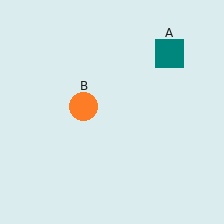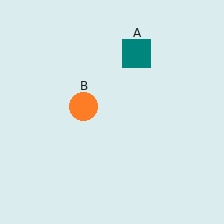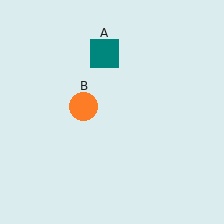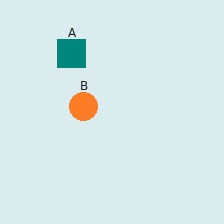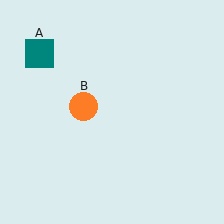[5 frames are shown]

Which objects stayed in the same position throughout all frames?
Orange circle (object B) remained stationary.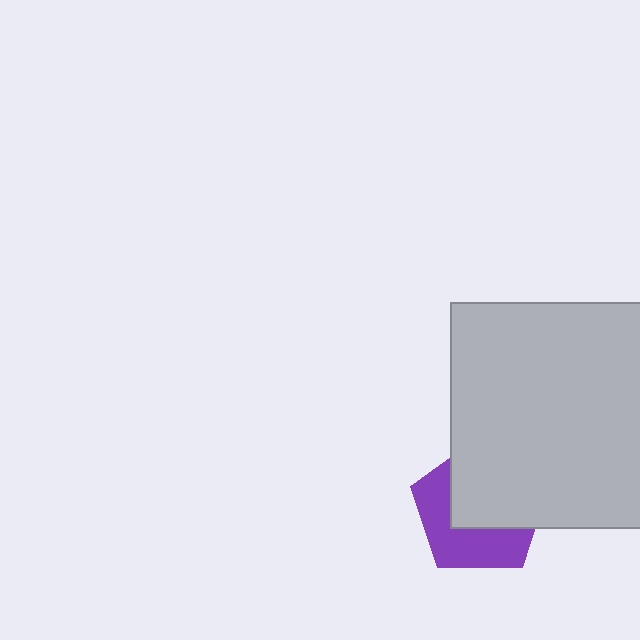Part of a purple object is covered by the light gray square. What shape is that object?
It is a pentagon.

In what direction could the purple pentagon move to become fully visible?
The purple pentagon could move toward the lower-left. That would shift it out from behind the light gray square entirely.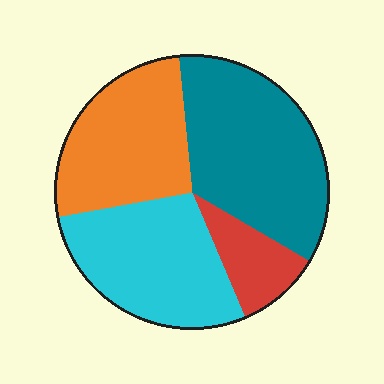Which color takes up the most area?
Teal, at roughly 35%.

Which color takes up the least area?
Red, at roughly 10%.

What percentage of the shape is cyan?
Cyan covers 28% of the shape.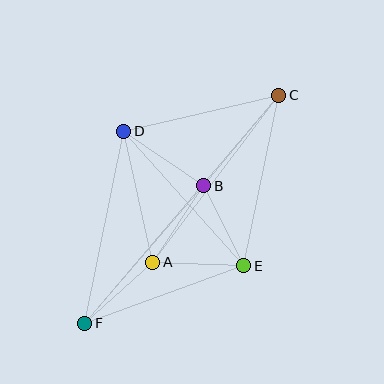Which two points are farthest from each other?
Points C and F are farthest from each other.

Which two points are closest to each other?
Points B and E are closest to each other.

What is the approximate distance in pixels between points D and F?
The distance between D and F is approximately 196 pixels.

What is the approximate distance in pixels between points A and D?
The distance between A and D is approximately 134 pixels.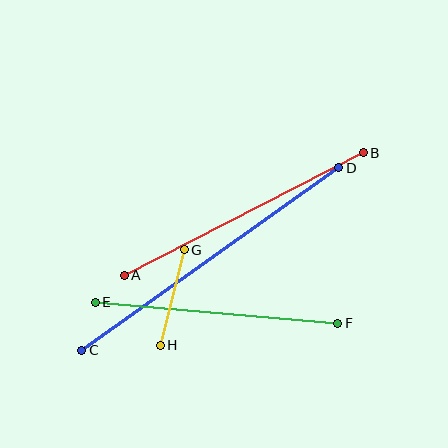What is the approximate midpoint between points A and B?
The midpoint is at approximately (244, 214) pixels.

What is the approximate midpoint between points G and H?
The midpoint is at approximately (172, 297) pixels.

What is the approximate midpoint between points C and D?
The midpoint is at approximately (210, 259) pixels.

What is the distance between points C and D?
The distance is approximately 315 pixels.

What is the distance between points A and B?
The distance is approximately 269 pixels.